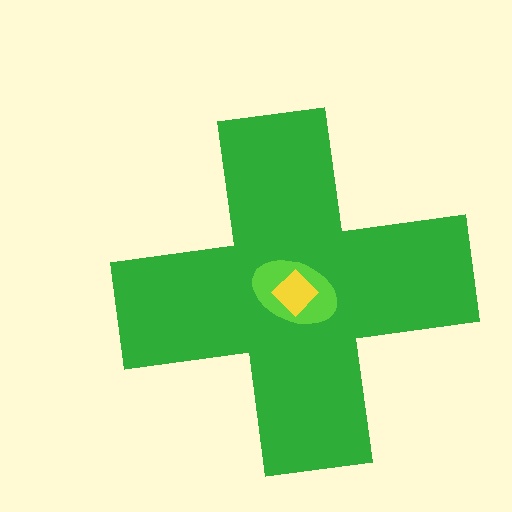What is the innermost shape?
The yellow diamond.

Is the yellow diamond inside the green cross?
Yes.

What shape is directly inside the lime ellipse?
The yellow diamond.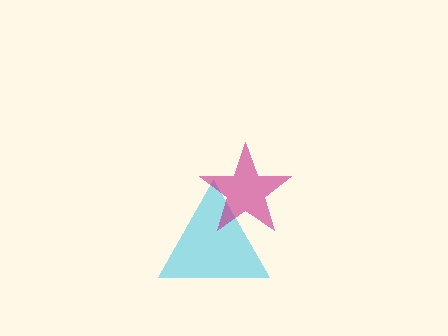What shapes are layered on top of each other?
The layered shapes are: a cyan triangle, a magenta star.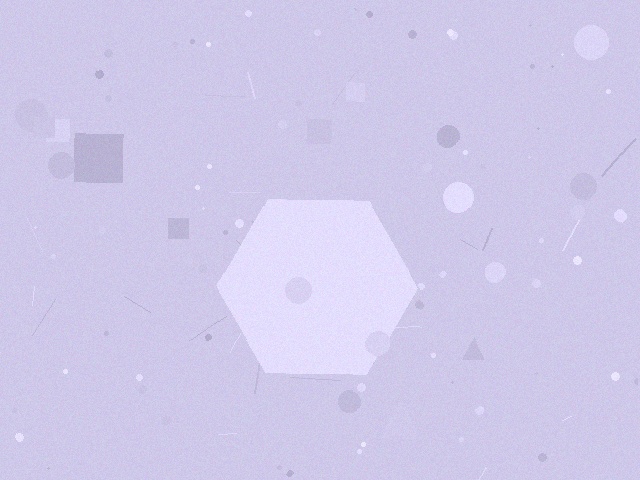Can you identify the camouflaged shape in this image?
The camouflaged shape is a hexagon.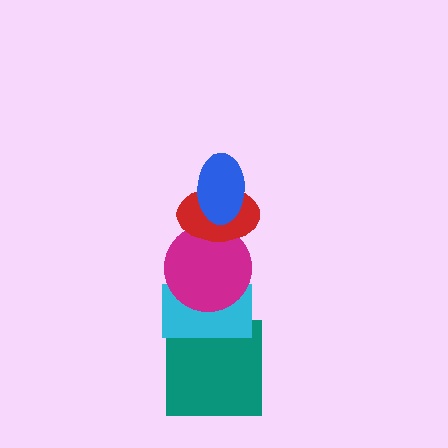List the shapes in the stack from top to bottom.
From top to bottom: the blue ellipse, the red ellipse, the magenta circle, the cyan rectangle, the teal square.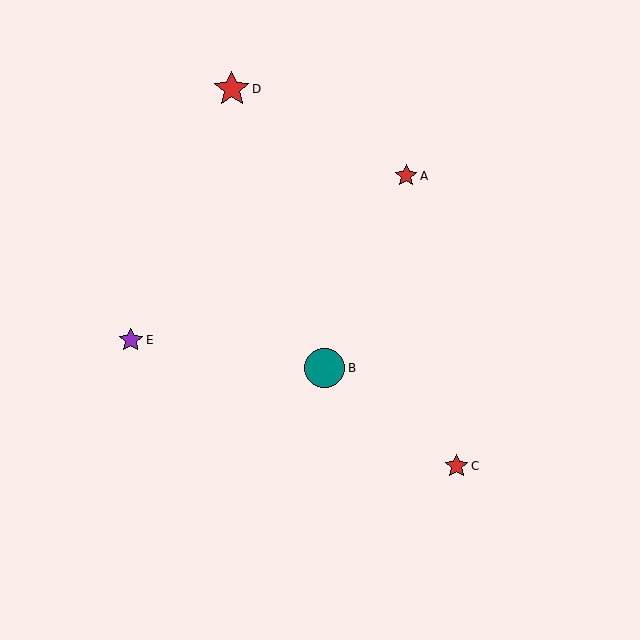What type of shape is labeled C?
Shape C is a red star.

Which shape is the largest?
The teal circle (labeled B) is the largest.